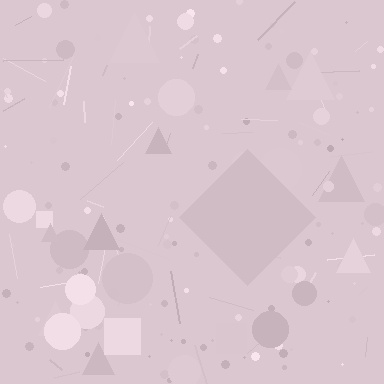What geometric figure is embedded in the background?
A diamond is embedded in the background.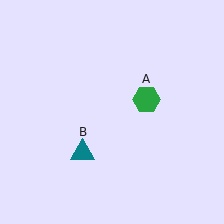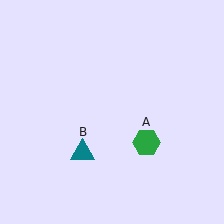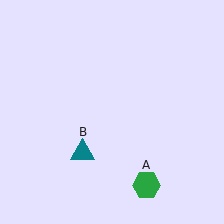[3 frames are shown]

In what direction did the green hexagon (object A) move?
The green hexagon (object A) moved down.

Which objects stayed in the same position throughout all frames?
Teal triangle (object B) remained stationary.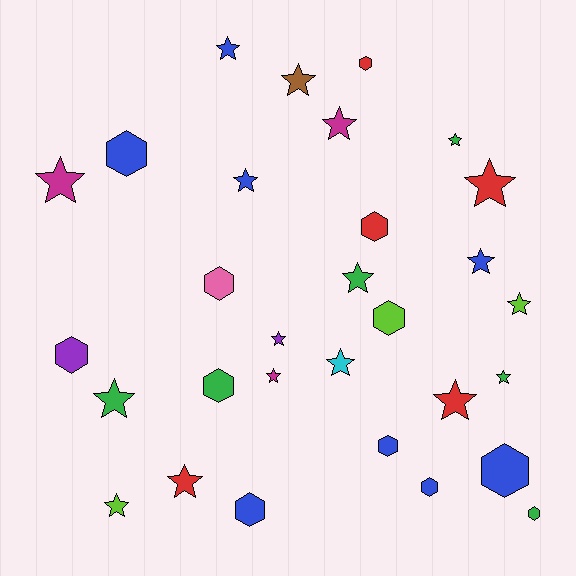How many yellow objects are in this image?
There are no yellow objects.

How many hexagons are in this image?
There are 12 hexagons.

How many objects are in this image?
There are 30 objects.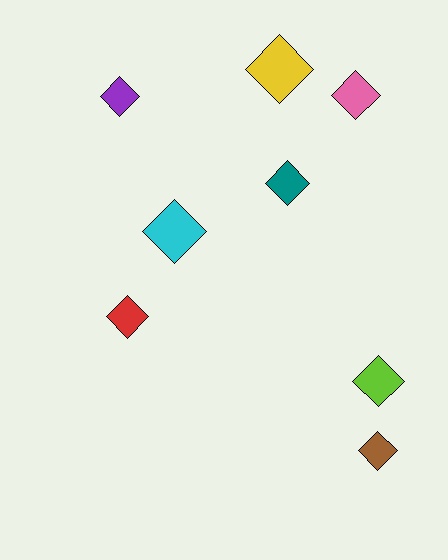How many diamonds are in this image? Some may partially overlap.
There are 8 diamonds.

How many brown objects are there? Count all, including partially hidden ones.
There is 1 brown object.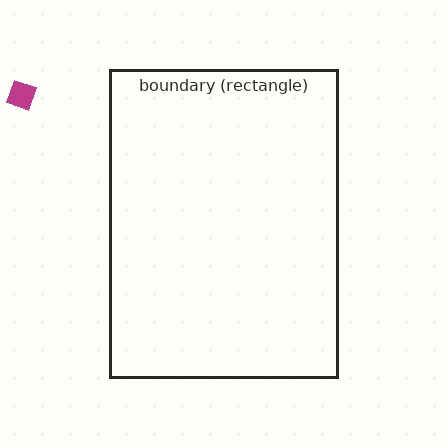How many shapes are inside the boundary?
0 inside, 1 outside.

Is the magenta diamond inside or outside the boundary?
Outside.